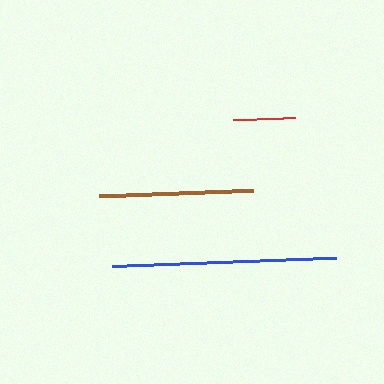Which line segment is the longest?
The blue line is the longest at approximately 224 pixels.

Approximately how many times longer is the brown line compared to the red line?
The brown line is approximately 2.5 times the length of the red line.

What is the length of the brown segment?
The brown segment is approximately 153 pixels long.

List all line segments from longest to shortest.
From longest to shortest: blue, brown, red.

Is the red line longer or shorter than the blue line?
The blue line is longer than the red line.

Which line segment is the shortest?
The red line is the shortest at approximately 62 pixels.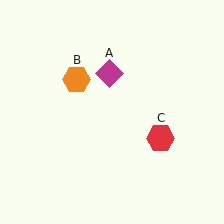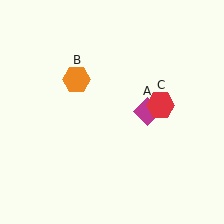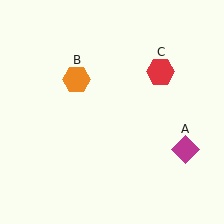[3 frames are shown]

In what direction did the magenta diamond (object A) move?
The magenta diamond (object A) moved down and to the right.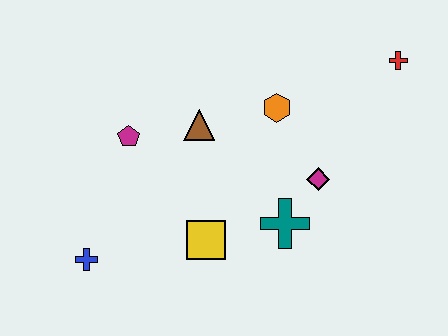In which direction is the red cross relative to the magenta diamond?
The red cross is above the magenta diamond.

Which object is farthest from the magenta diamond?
The blue cross is farthest from the magenta diamond.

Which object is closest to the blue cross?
The yellow square is closest to the blue cross.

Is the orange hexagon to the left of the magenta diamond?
Yes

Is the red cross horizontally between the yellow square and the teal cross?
No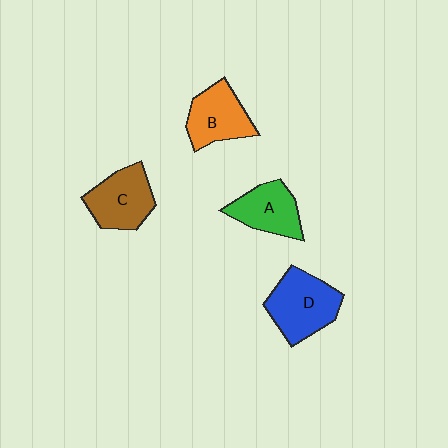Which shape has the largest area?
Shape D (blue).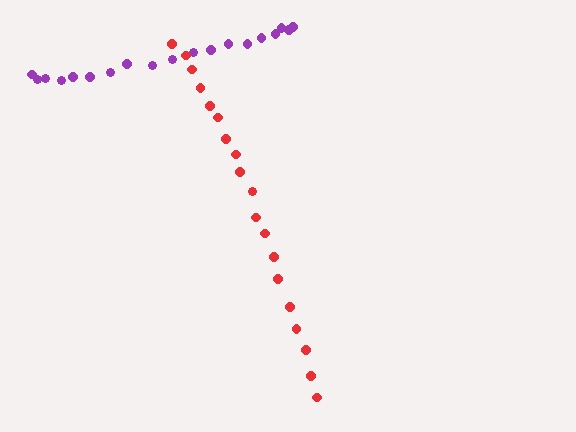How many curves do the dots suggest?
There are 2 distinct paths.